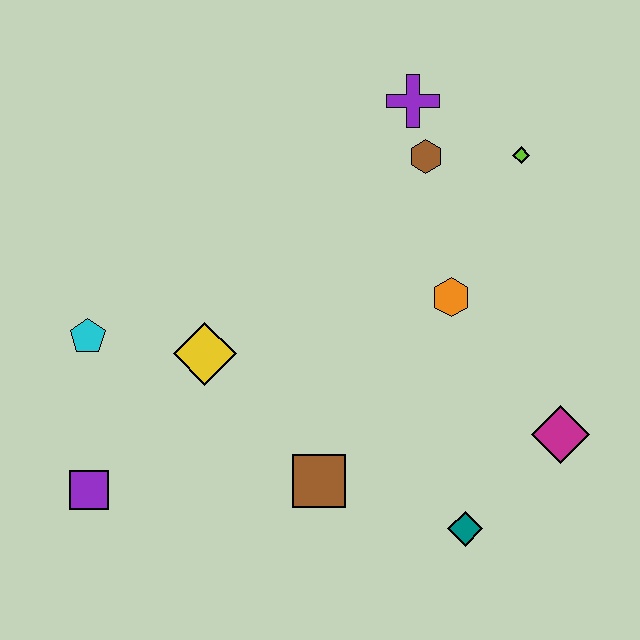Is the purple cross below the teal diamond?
No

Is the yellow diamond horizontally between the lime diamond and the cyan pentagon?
Yes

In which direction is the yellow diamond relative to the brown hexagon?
The yellow diamond is to the left of the brown hexagon.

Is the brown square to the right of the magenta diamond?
No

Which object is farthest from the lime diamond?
The purple square is farthest from the lime diamond.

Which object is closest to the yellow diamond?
The cyan pentagon is closest to the yellow diamond.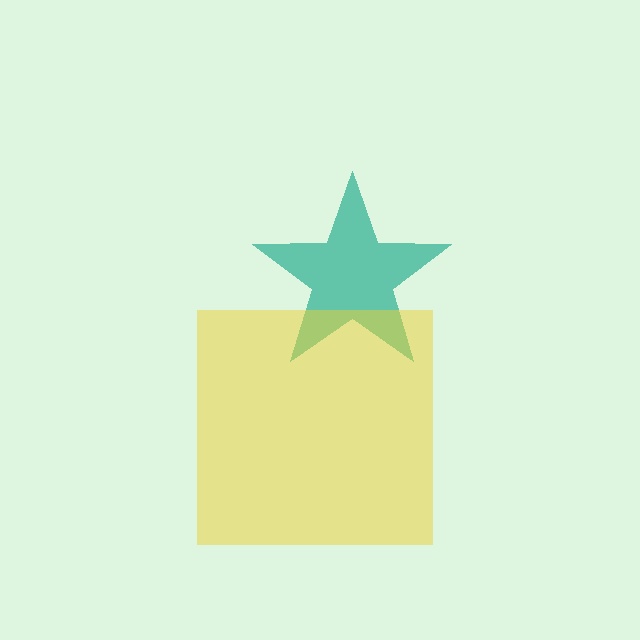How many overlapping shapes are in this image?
There are 2 overlapping shapes in the image.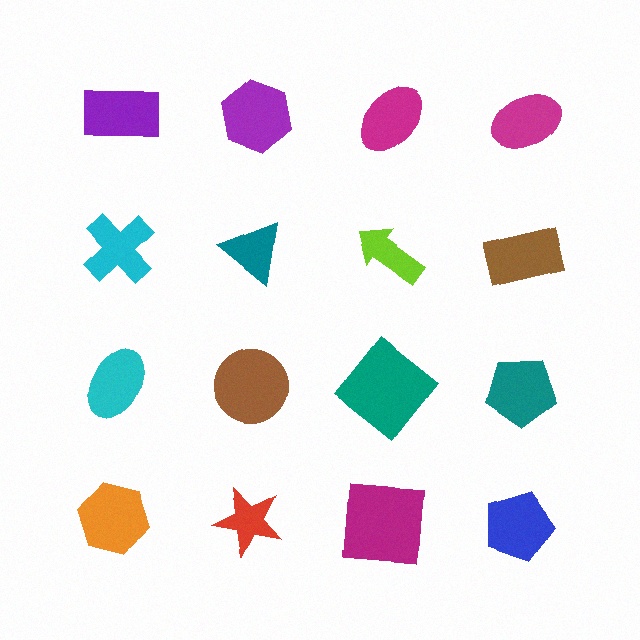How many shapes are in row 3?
4 shapes.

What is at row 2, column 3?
A lime arrow.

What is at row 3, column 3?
A teal diamond.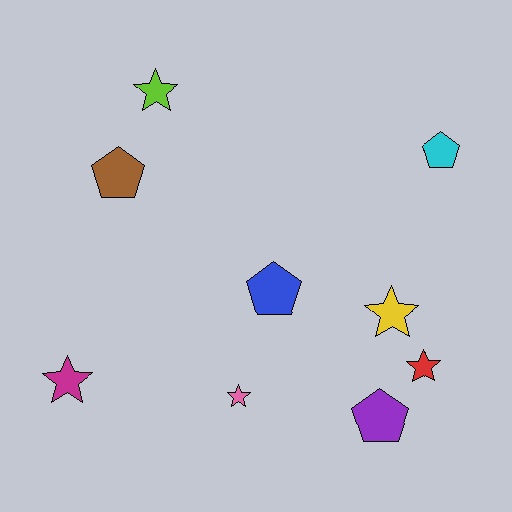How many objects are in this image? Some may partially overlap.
There are 9 objects.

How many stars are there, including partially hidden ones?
There are 5 stars.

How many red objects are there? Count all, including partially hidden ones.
There is 1 red object.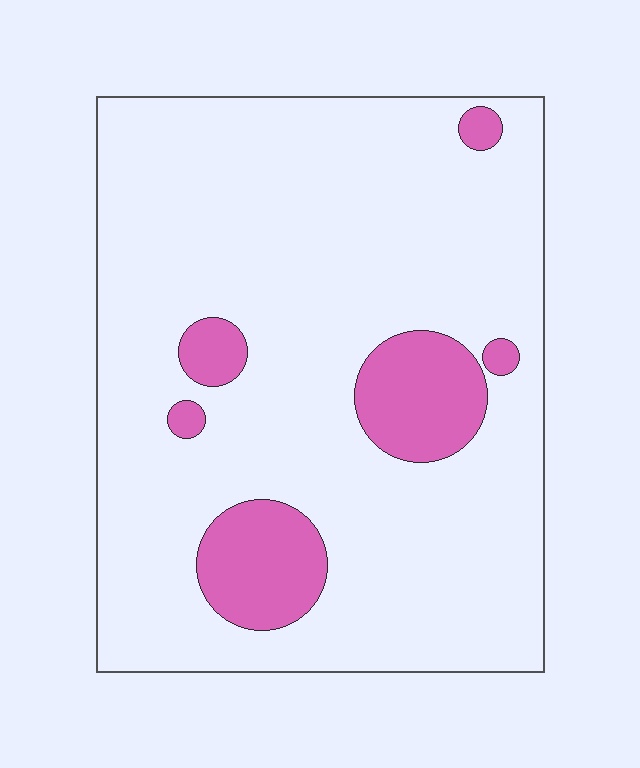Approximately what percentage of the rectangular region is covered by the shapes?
Approximately 15%.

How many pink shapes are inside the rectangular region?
6.